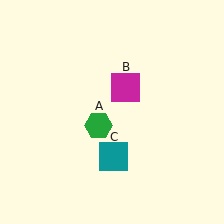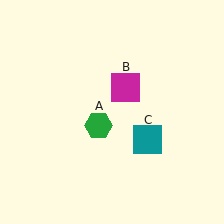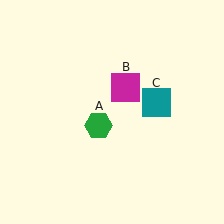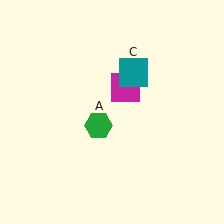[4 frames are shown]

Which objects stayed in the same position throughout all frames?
Green hexagon (object A) and magenta square (object B) remained stationary.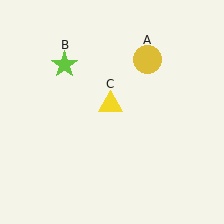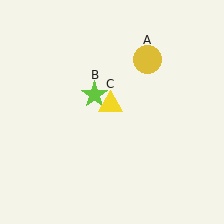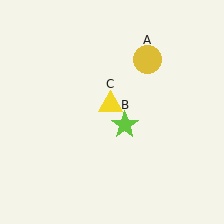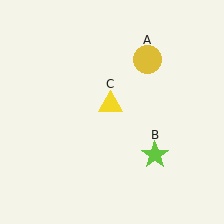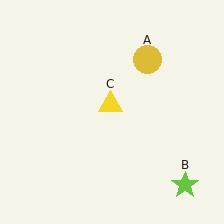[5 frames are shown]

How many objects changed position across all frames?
1 object changed position: lime star (object B).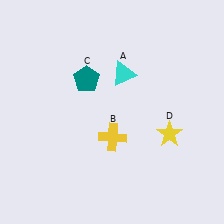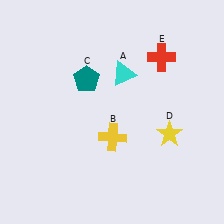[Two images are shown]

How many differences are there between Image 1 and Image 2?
There is 1 difference between the two images.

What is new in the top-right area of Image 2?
A red cross (E) was added in the top-right area of Image 2.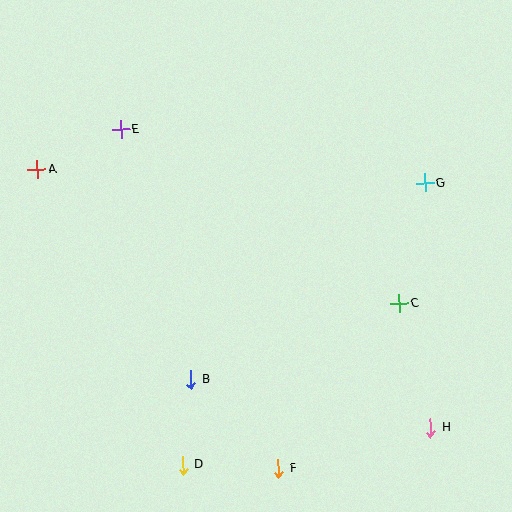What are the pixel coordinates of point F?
Point F is at (278, 469).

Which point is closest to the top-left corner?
Point A is closest to the top-left corner.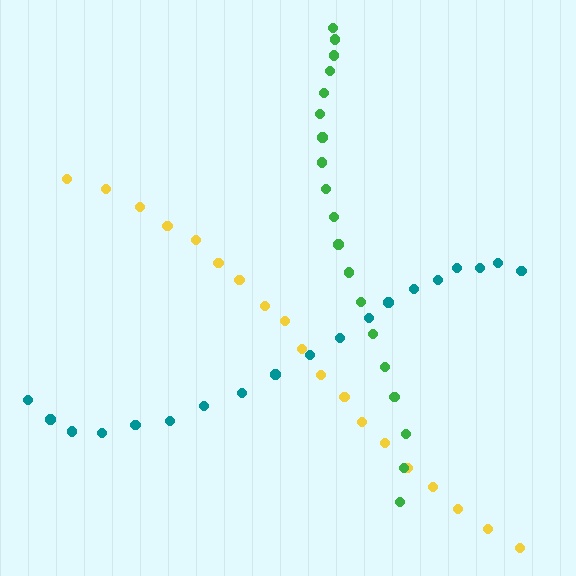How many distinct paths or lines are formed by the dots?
There are 3 distinct paths.